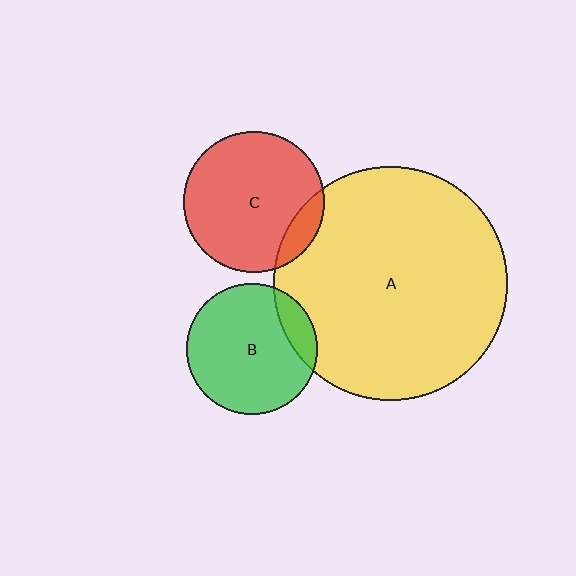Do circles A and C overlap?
Yes.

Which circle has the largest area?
Circle A (yellow).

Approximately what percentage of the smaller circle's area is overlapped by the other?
Approximately 10%.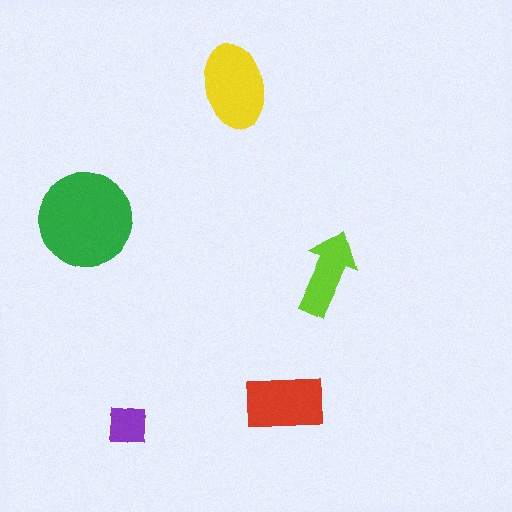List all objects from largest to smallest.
The green circle, the yellow ellipse, the red rectangle, the lime arrow, the purple square.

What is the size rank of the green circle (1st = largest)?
1st.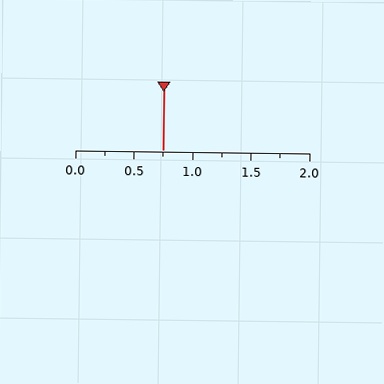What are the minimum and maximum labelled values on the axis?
The axis runs from 0.0 to 2.0.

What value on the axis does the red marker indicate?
The marker indicates approximately 0.75.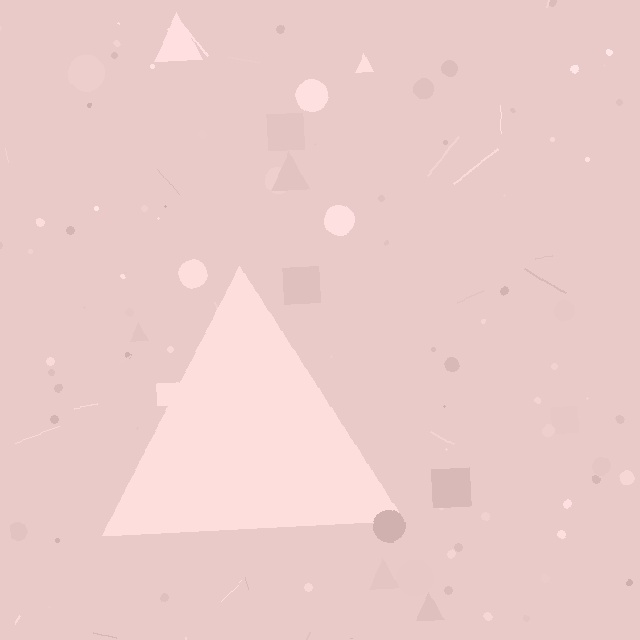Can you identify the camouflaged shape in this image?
The camouflaged shape is a triangle.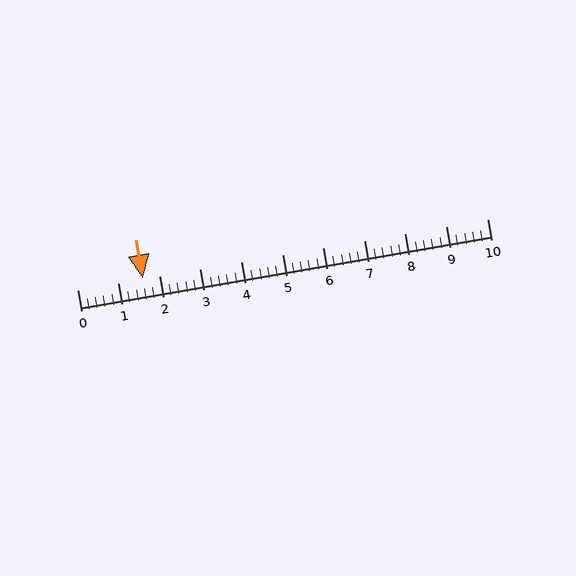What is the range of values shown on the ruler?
The ruler shows values from 0 to 10.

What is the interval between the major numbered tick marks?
The major tick marks are spaced 1 units apart.